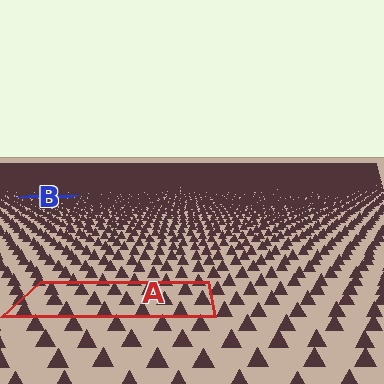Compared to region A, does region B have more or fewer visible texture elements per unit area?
Region B has more texture elements per unit area — they are packed more densely because it is farther away.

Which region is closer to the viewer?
Region A is closer. The texture elements there are larger and more spread out.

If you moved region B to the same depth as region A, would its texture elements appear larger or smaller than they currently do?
They would appear larger. At a closer depth, the same texture elements are projected at a bigger on-screen size.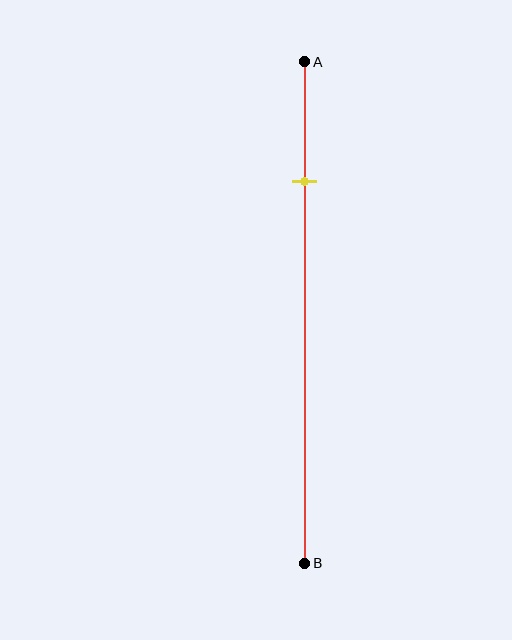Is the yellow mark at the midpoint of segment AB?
No, the mark is at about 25% from A, not at the 50% midpoint.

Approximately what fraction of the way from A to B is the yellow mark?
The yellow mark is approximately 25% of the way from A to B.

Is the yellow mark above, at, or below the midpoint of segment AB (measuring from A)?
The yellow mark is above the midpoint of segment AB.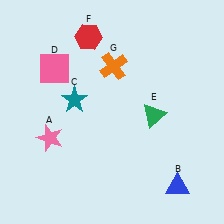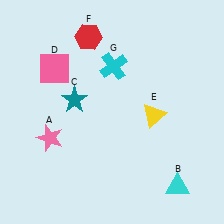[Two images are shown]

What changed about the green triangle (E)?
In Image 1, E is green. In Image 2, it changed to yellow.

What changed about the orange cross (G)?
In Image 1, G is orange. In Image 2, it changed to cyan.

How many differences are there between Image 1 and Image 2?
There are 3 differences between the two images.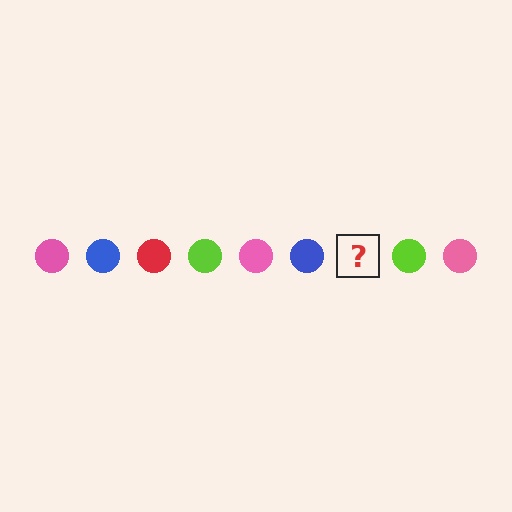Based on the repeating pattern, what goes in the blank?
The blank should be a red circle.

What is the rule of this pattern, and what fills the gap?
The rule is that the pattern cycles through pink, blue, red, lime circles. The gap should be filled with a red circle.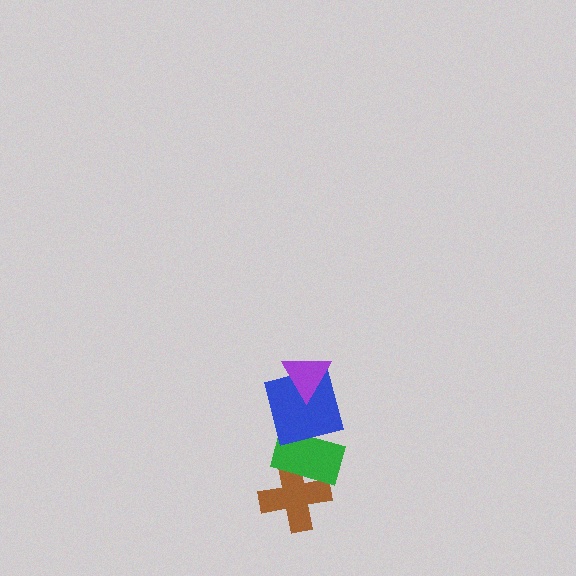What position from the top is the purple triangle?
The purple triangle is 1st from the top.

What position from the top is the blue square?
The blue square is 2nd from the top.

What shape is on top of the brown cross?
The green rectangle is on top of the brown cross.